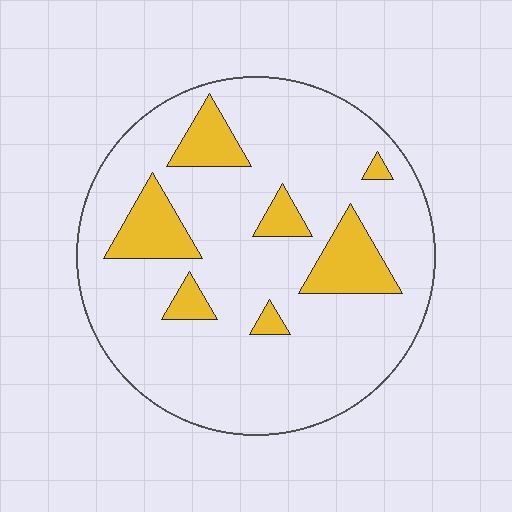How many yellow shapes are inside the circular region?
7.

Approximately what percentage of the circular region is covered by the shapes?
Approximately 15%.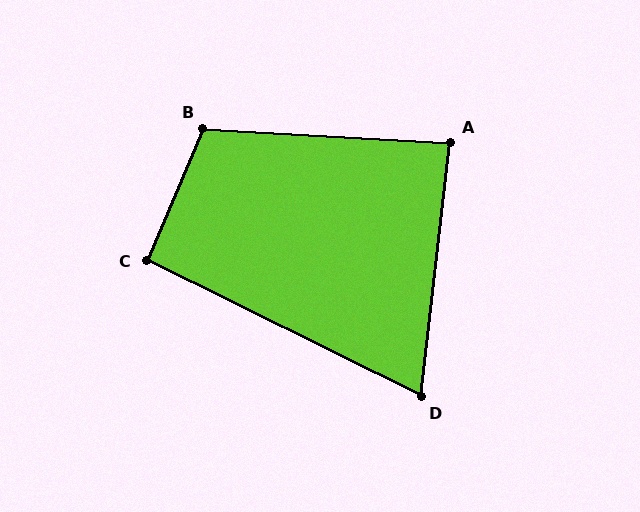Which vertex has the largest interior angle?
B, at approximately 110 degrees.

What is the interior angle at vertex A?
Approximately 87 degrees (approximately right).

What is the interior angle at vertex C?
Approximately 93 degrees (approximately right).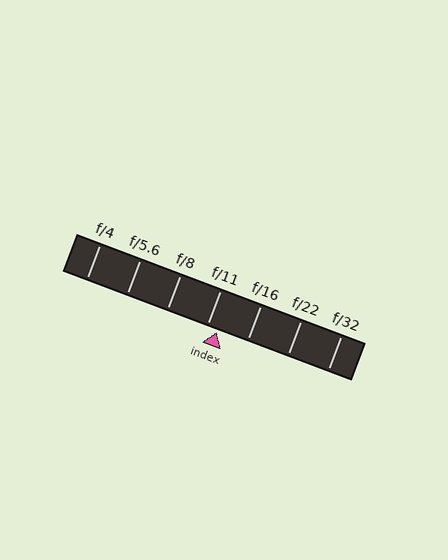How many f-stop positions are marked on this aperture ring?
There are 7 f-stop positions marked.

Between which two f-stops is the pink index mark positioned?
The index mark is between f/11 and f/16.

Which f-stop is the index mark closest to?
The index mark is closest to f/11.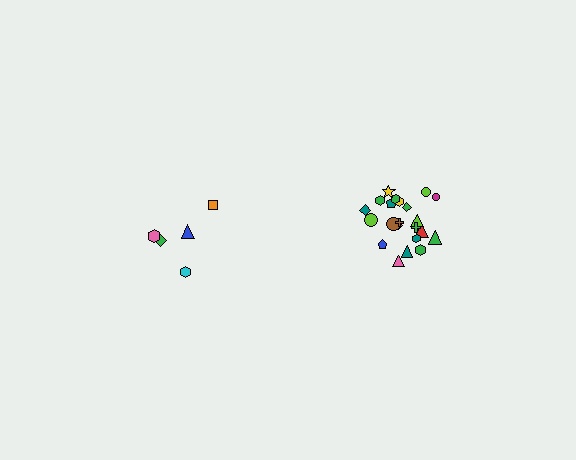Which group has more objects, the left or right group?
The right group.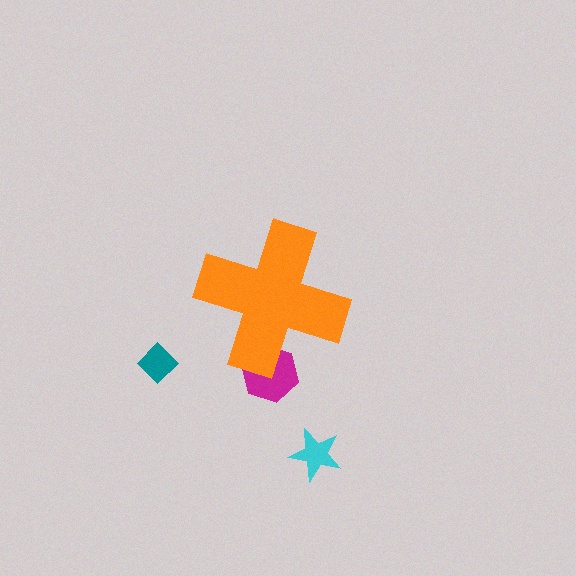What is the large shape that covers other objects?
An orange cross.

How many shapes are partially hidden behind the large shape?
1 shape is partially hidden.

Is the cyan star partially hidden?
No, the cyan star is fully visible.